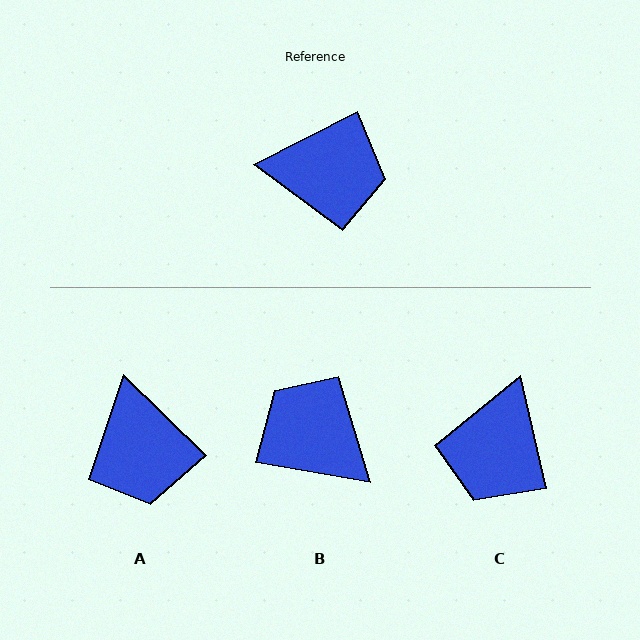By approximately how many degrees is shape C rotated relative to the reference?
Approximately 104 degrees clockwise.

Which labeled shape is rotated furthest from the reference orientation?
B, about 143 degrees away.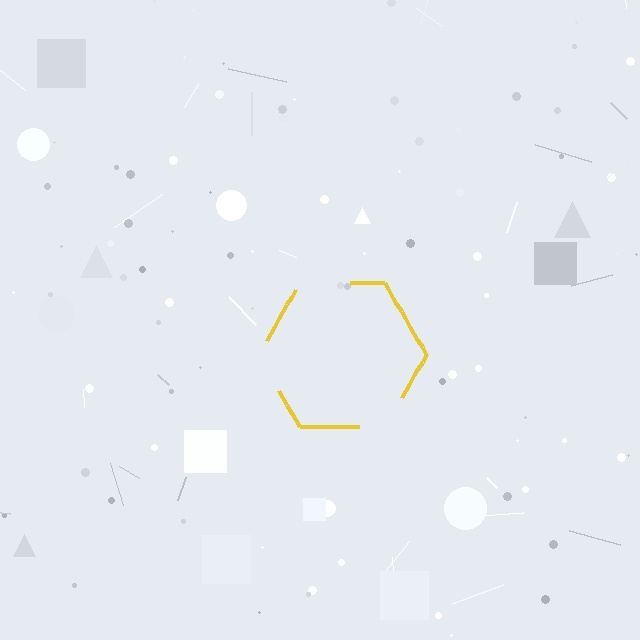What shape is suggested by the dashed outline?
The dashed outline suggests a hexagon.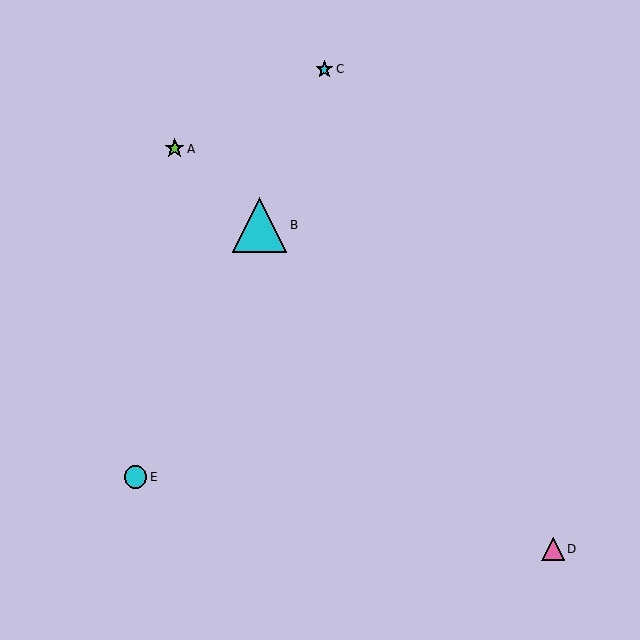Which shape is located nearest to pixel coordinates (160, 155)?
The lime star (labeled A) at (175, 149) is nearest to that location.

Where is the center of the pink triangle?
The center of the pink triangle is at (553, 549).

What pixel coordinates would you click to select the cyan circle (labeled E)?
Click at (136, 477) to select the cyan circle E.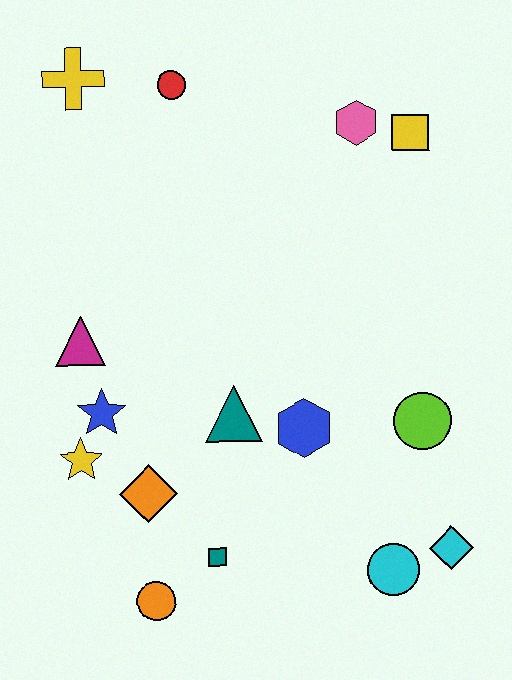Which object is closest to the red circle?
The yellow cross is closest to the red circle.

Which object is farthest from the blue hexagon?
The yellow cross is farthest from the blue hexagon.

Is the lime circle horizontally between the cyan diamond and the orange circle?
Yes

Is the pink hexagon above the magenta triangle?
Yes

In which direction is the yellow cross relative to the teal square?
The yellow cross is above the teal square.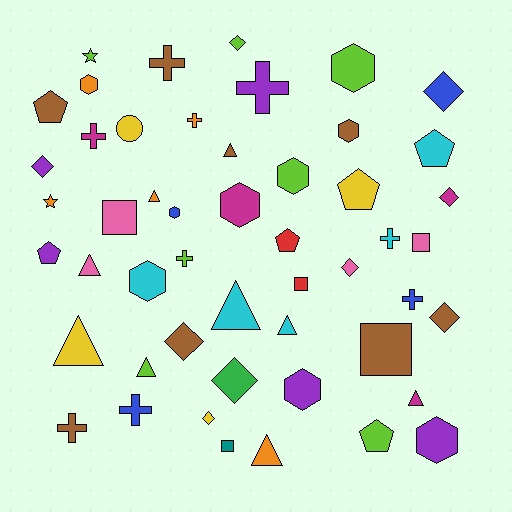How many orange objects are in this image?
There are 5 orange objects.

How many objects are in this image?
There are 50 objects.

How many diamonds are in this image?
There are 9 diamonds.